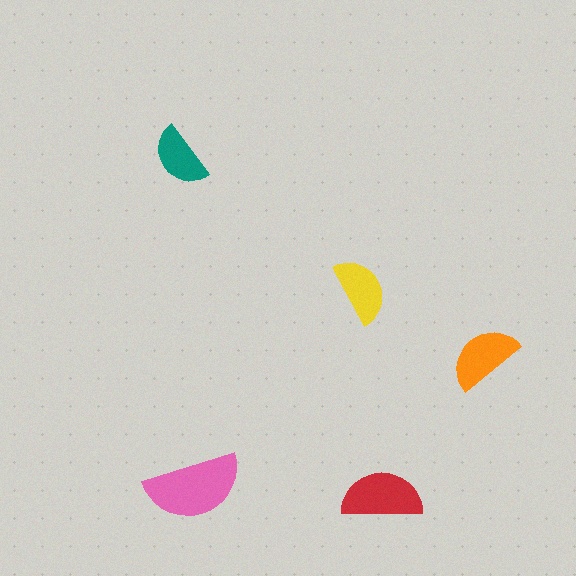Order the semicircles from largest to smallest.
the pink one, the red one, the orange one, the yellow one, the teal one.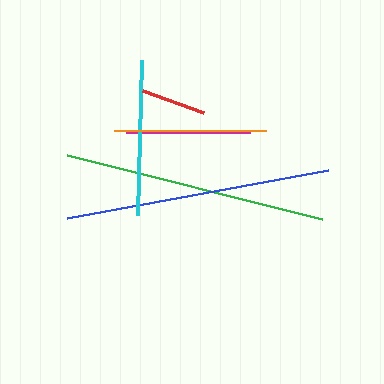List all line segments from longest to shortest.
From longest to shortest: blue, green, cyan, orange, magenta, red.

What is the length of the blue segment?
The blue segment is approximately 265 pixels long.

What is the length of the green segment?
The green segment is approximately 263 pixels long.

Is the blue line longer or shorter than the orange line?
The blue line is longer than the orange line.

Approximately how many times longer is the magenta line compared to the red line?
The magenta line is approximately 1.9 times the length of the red line.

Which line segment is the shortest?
The red line is the shortest at approximately 65 pixels.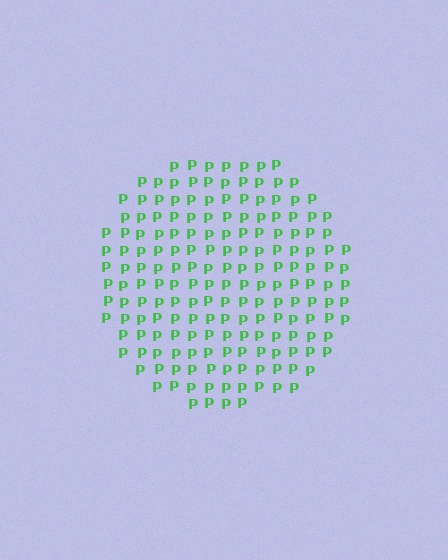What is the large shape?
The large shape is a circle.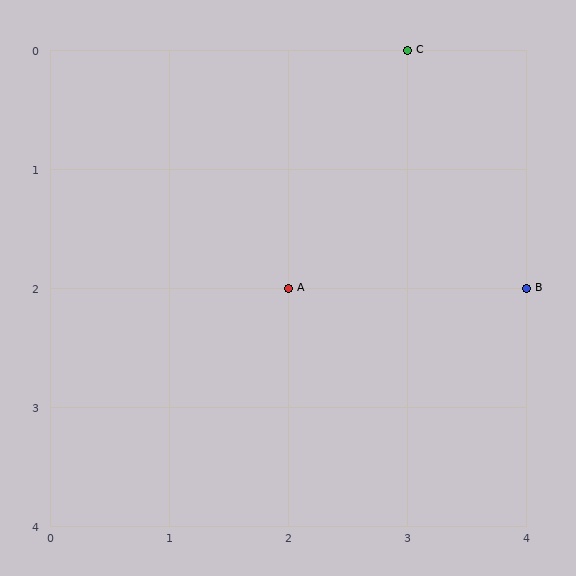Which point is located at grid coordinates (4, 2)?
Point B is at (4, 2).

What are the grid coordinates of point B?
Point B is at grid coordinates (4, 2).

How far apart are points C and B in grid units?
Points C and B are 1 column and 2 rows apart (about 2.2 grid units diagonally).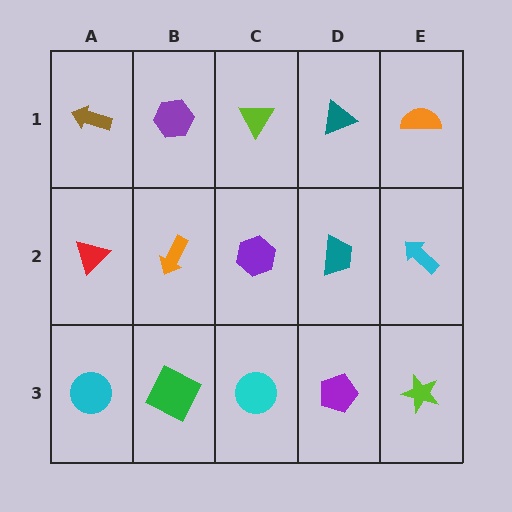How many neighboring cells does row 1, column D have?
3.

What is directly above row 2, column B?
A purple hexagon.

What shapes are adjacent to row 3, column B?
An orange arrow (row 2, column B), a cyan circle (row 3, column A), a cyan circle (row 3, column C).